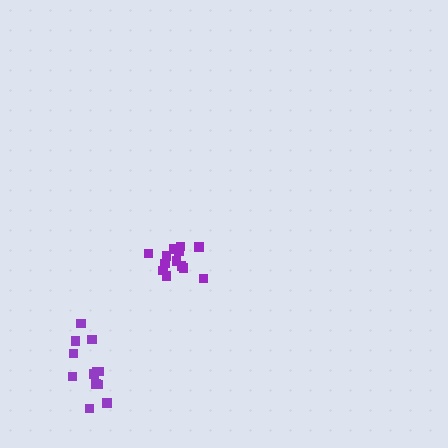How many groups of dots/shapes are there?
There are 2 groups.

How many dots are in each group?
Group 1: 12 dots, Group 2: 13 dots (25 total).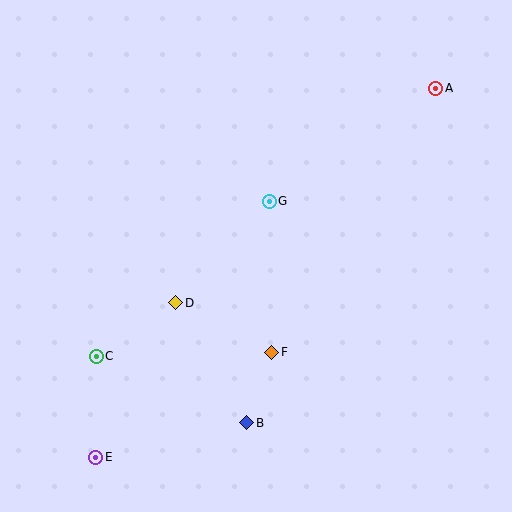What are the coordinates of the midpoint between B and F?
The midpoint between B and F is at (259, 388).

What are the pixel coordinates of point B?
Point B is at (247, 423).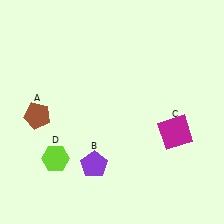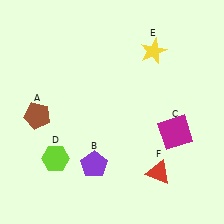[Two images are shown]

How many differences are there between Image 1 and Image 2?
There are 2 differences between the two images.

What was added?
A yellow star (E), a red triangle (F) were added in Image 2.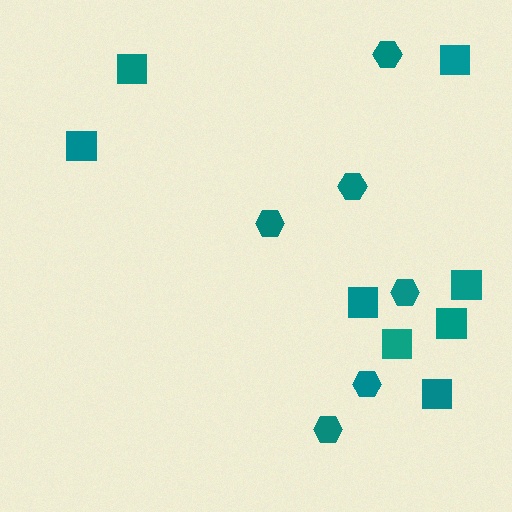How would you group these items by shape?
There are 2 groups: one group of hexagons (6) and one group of squares (8).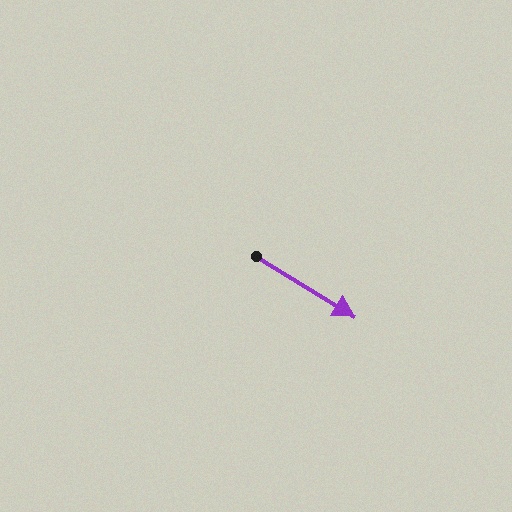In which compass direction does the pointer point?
Southeast.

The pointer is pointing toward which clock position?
Roughly 4 o'clock.